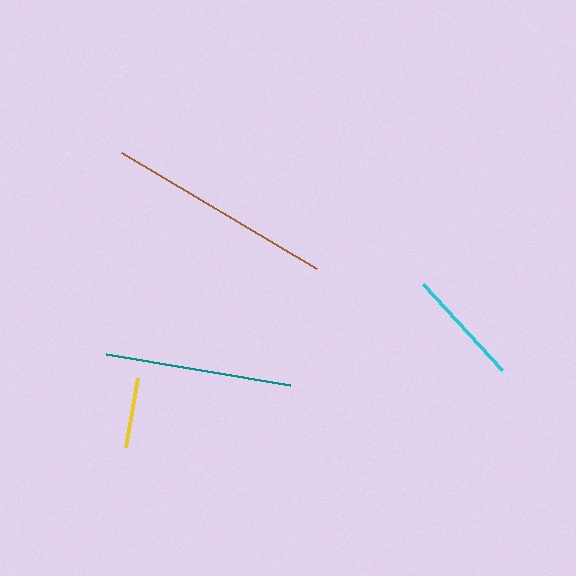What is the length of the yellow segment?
The yellow segment is approximately 70 pixels long.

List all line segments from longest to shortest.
From longest to shortest: brown, teal, cyan, yellow.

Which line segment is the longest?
The brown line is the longest at approximately 227 pixels.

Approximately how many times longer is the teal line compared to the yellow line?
The teal line is approximately 2.6 times the length of the yellow line.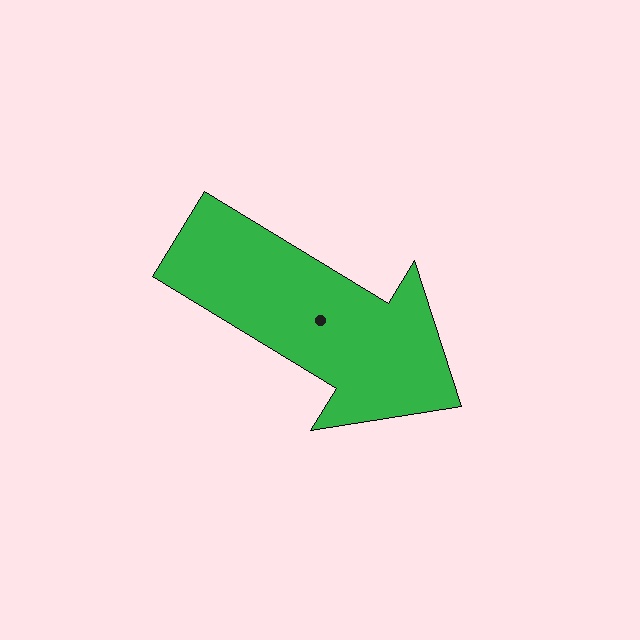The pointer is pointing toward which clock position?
Roughly 4 o'clock.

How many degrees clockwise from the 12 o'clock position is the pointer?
Approximately 121 degrees.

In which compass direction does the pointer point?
Southeast.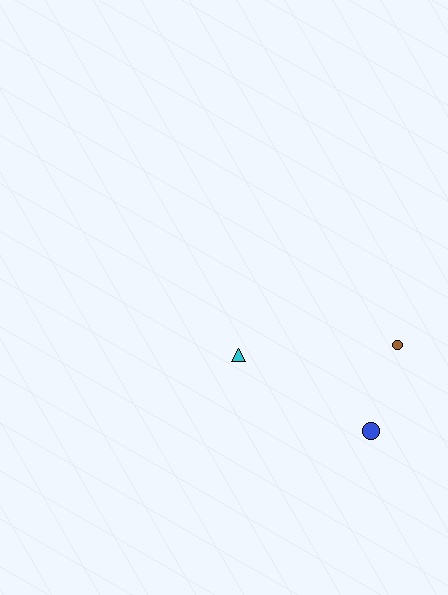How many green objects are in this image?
There are no green objects.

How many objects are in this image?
There are 3 objects.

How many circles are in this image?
There are 2 circles.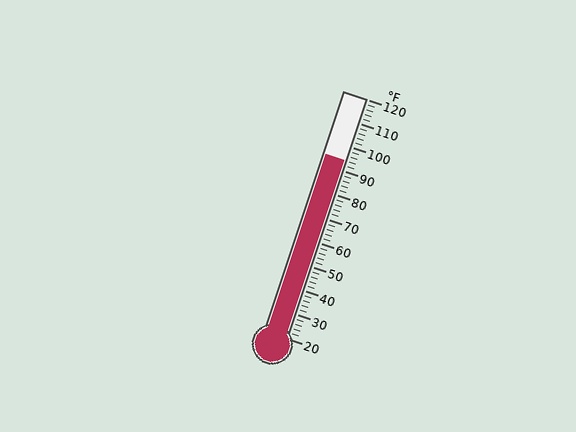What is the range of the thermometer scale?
The thermometer scale ranges from 20°F to 120°F.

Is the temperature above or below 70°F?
The temperature is above 70°F.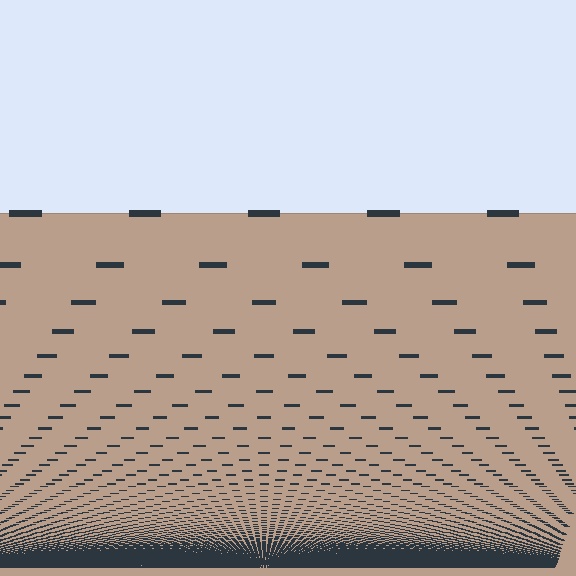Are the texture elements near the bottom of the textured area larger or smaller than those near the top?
Smaller. The gradient is inverted — elements near the bottom are smaller and denser.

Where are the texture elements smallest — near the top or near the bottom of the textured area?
Near the bottom.